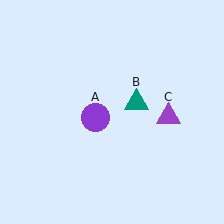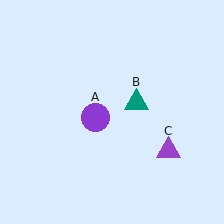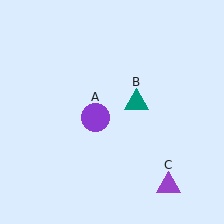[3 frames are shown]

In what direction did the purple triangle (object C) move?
The purple triangle (object C) moved down.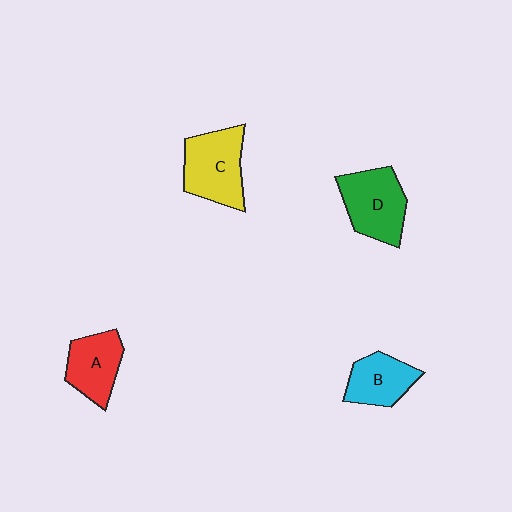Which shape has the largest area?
Shape C (yellow).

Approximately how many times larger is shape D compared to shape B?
Approximately 1.4 times.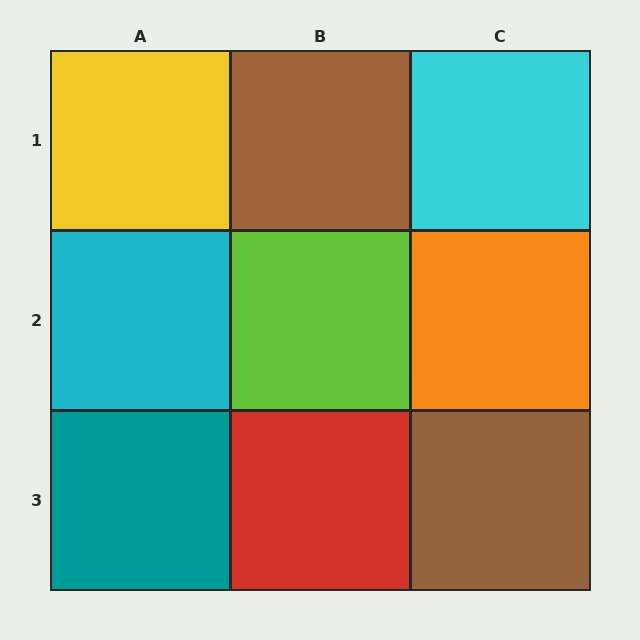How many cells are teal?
1 cell is teal.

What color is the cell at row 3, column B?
Red.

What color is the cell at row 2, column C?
Orange.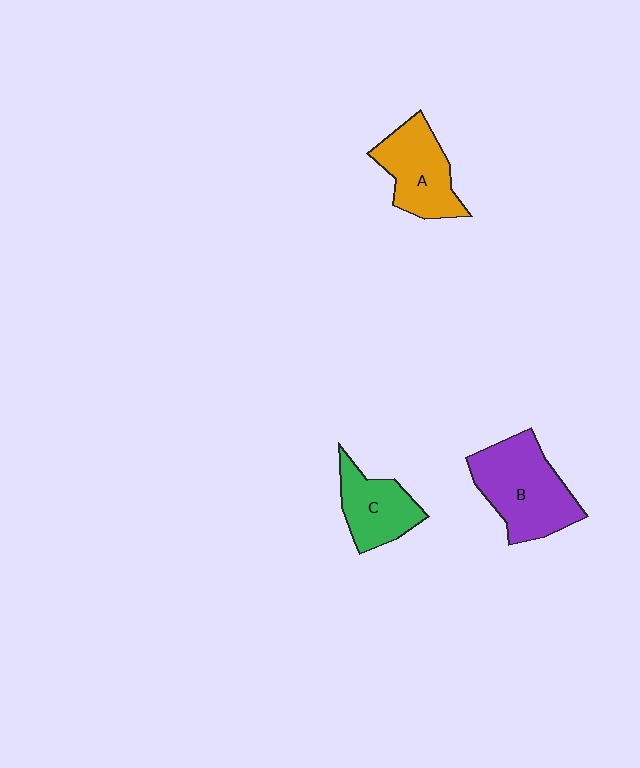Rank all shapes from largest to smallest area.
From largest to smallest: B (purple), A (orange), C (green).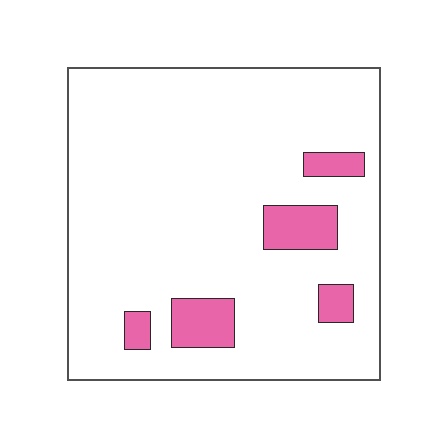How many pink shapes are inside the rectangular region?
5.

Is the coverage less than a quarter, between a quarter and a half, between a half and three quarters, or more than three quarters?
Less than a quarter.